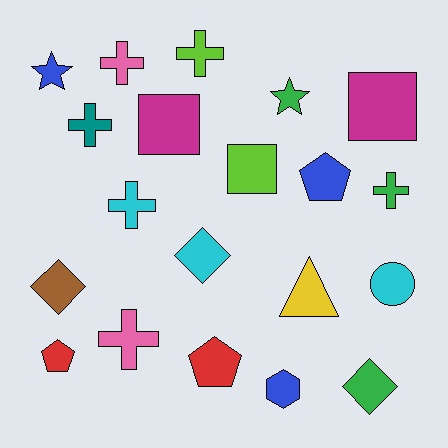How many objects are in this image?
There are 20 objects.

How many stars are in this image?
There are 2 stars.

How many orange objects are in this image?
There are no orange objects.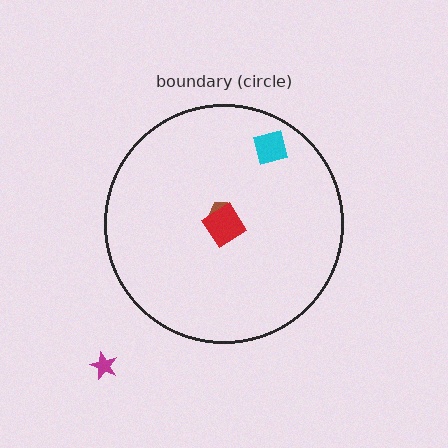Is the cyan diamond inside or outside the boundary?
Inside.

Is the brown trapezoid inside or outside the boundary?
Inside.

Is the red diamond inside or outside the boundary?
Inside.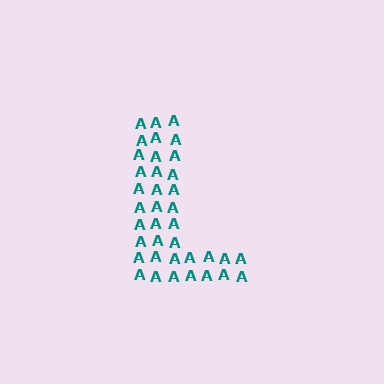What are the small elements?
The small elements are letter A's.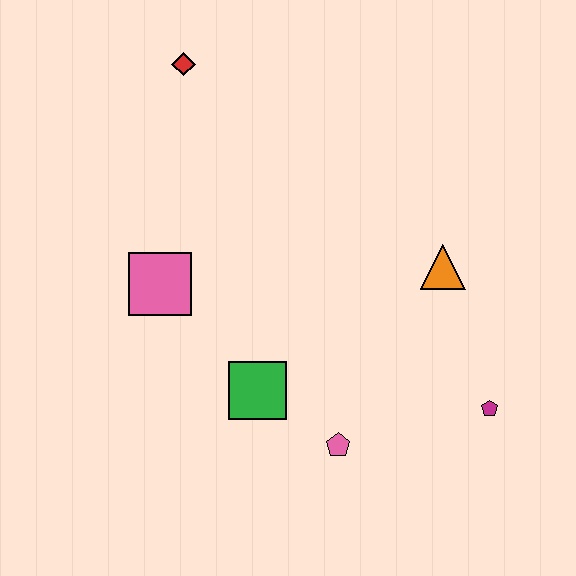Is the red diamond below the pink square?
No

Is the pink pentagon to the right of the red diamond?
Yes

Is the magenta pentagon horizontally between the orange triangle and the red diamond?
No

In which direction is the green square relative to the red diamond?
The green square is below the red diamond.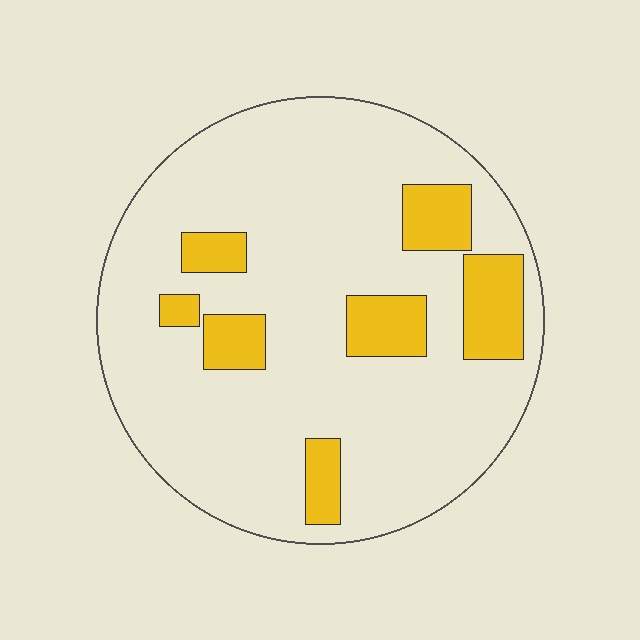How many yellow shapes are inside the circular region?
7.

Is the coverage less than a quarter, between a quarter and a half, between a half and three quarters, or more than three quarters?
Less than a quarter.